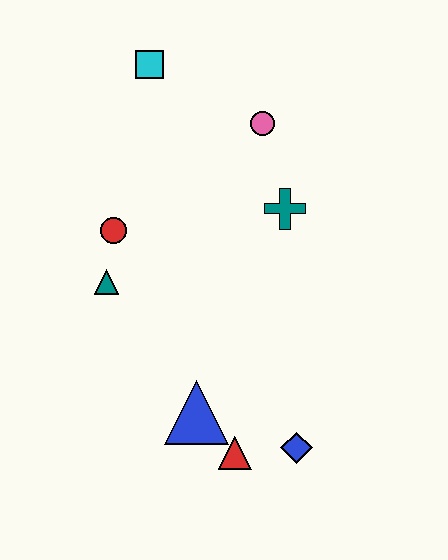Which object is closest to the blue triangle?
The red triangle is closest to the blue triangle.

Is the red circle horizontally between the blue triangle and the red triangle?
No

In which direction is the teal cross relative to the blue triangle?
The teal cross is above the blue triangle.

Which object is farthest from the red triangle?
The cyan square is farthest from the red triangle.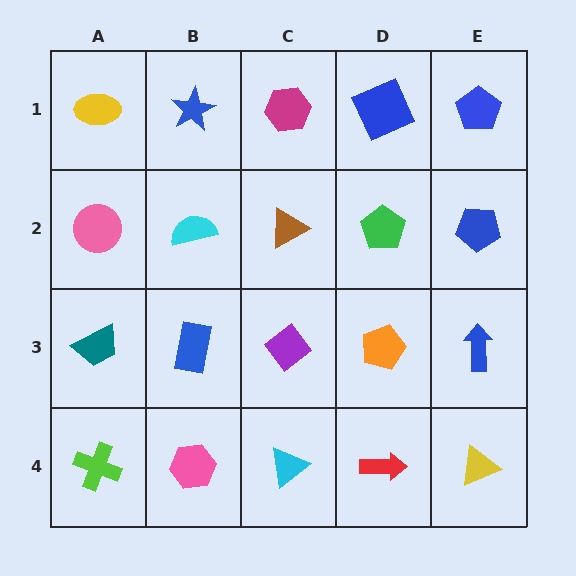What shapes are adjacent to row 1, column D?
A green pentagon (row 2, column D), a magenta hexagon (row 1, column C), a blue pentagon (row 1, column E).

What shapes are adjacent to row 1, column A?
A pink circle (row 2, column A), a blue star (row 1, column B).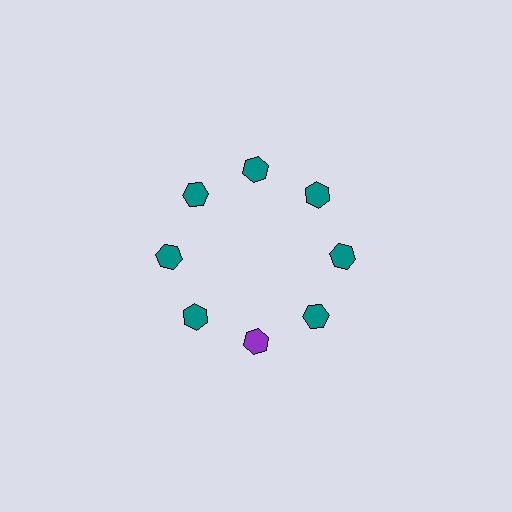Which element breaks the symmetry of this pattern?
The purple hexagon at roughly the 6 o'clock position breaks the symmetry. All other shapes are teal hexagons.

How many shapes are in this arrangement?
There are 8 shapes arranged in a ring pattern.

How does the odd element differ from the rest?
It has a different color: purple instead of teal.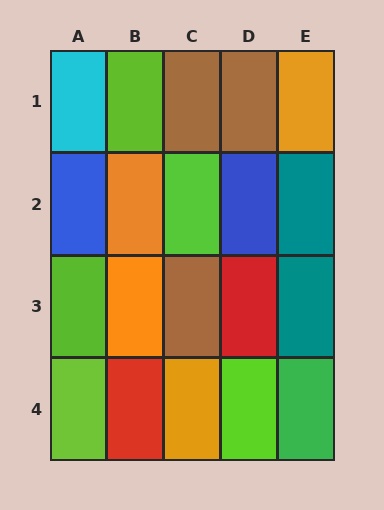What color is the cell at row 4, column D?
Lime.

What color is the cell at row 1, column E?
Orange.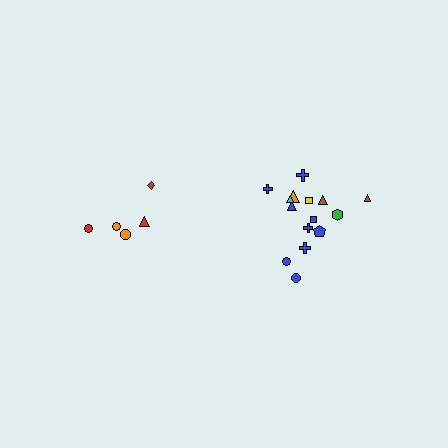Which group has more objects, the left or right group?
The right group.